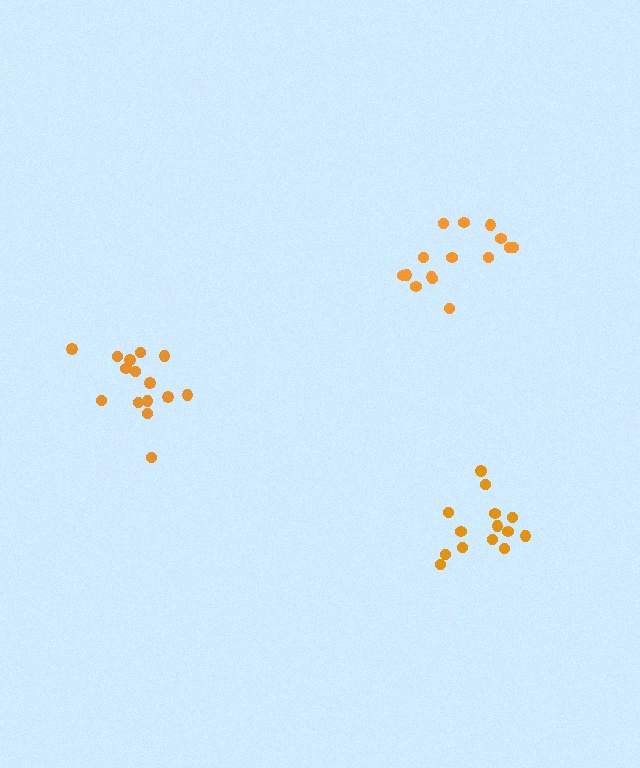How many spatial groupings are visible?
There are 3 spatial groupings.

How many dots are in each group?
Group 1: 15 dots, Group 2: 14 dots, Group 3: 15 dots (44 total).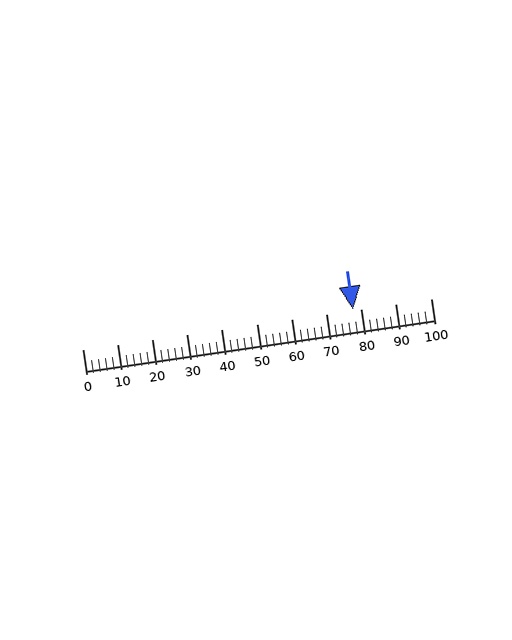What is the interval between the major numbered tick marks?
The major tick marks are spaced 10 units apart.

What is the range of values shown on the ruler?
The ruler shows values from 0 to 100.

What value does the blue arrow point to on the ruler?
The blue arrow points to approximately 78.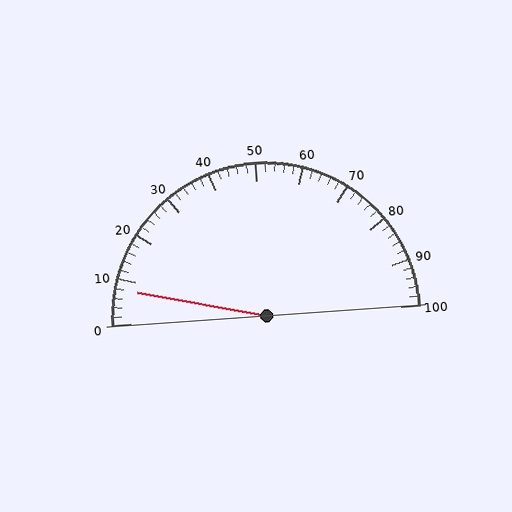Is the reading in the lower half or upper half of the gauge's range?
The reading is in the lower half of the range (0 to 100).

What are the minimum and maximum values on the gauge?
The gauge ranges from 0 to 100.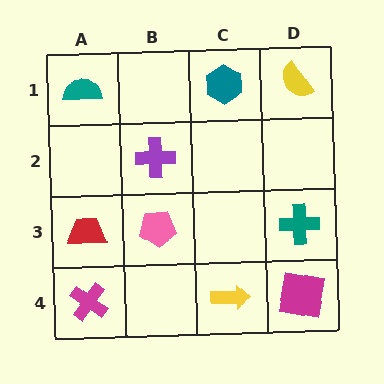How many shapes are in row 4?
3 shapes.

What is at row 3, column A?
A red trapezoid.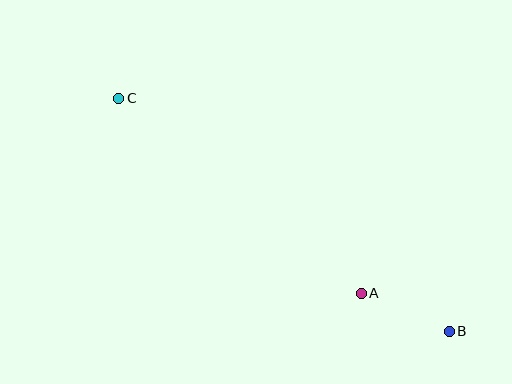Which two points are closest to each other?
Points A and B are closest to each other.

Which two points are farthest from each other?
Points B and C are farthest from each other.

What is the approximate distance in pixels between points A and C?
The distance between A and C is approximately 311 pixels.